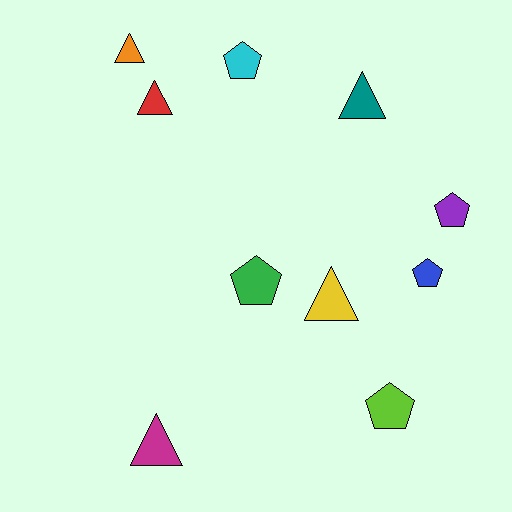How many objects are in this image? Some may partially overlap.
There are 10 objects.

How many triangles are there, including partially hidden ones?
There are 5 triangles.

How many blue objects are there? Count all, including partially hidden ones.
There is 1 blue object.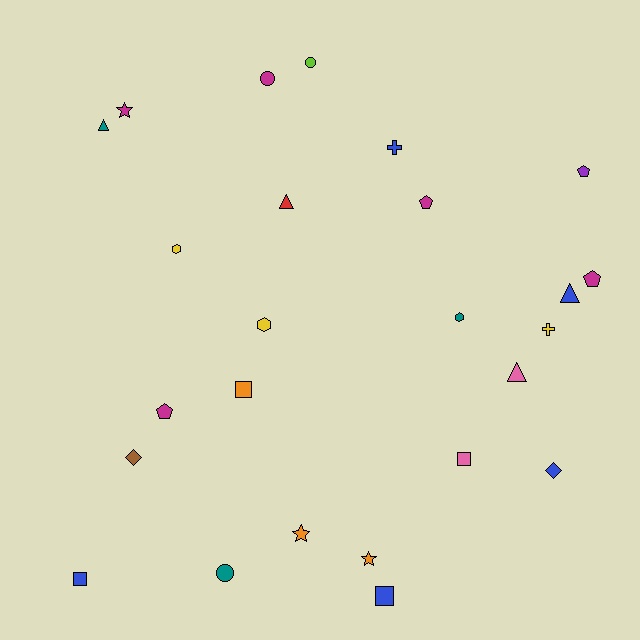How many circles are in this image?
There are 3 circles.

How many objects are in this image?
There are 25 objects.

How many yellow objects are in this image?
There are 3 yellow objects.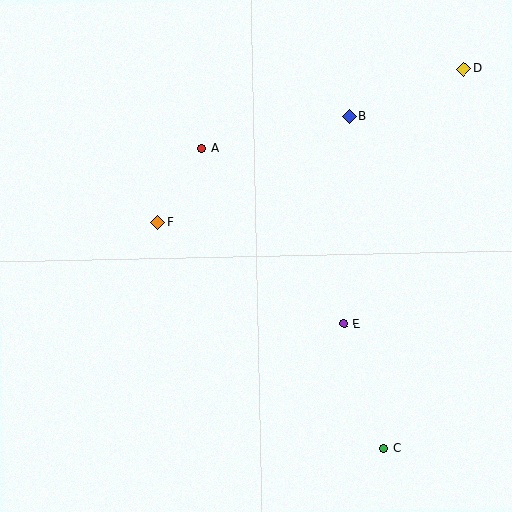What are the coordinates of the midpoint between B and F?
The midpoint between B and F is at (254, 169).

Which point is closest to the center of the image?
Point F at (158, 222) is closest to the center.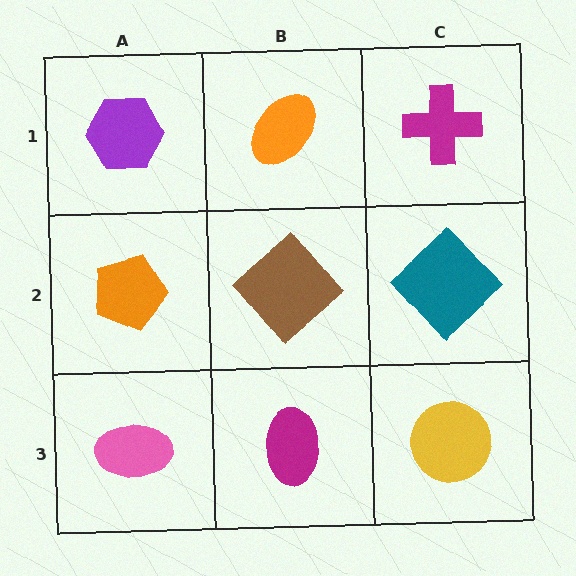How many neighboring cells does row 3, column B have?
3.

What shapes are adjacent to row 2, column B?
An orange ellipse (row 1, column B), a magenta ellipse (row 3, column B), an orange pentagon (row 2, column A), a teal diamond (row 2, column C).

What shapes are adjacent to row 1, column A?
An orange pentagon (row 2, column A), an orange ellipse (row 1, column B).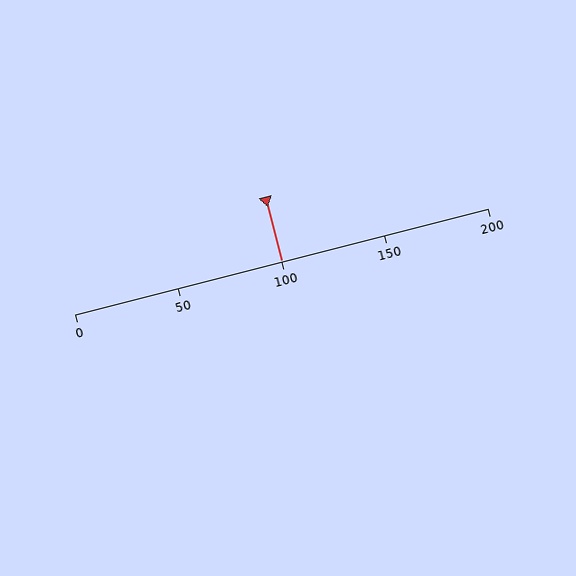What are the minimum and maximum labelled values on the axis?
The axis runs from 0 to 200.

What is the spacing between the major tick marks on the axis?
The major ticks are spaced 50 apart.